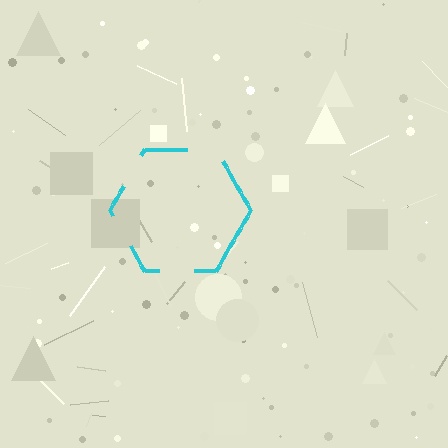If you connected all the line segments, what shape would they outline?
They would outline a hexagon.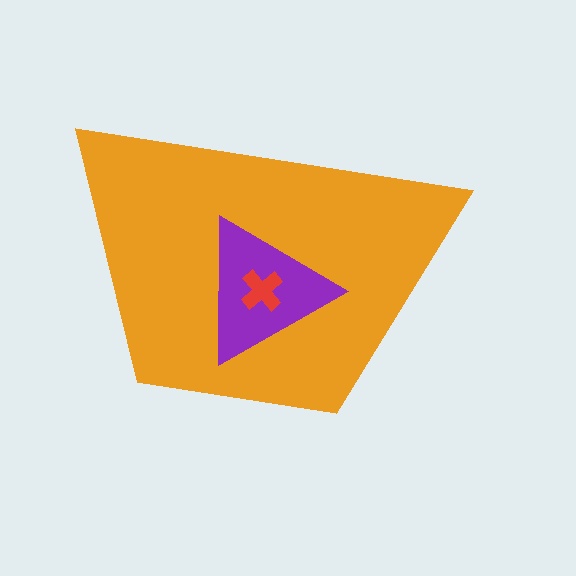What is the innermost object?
The red cross.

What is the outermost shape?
The orange trapezoid.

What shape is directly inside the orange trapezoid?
The purple triangle.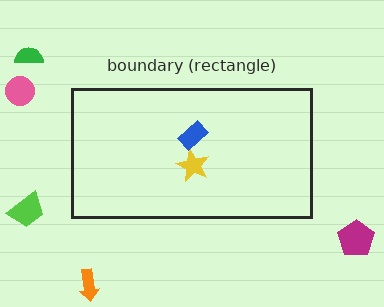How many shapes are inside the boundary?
2 inside, 5 outside.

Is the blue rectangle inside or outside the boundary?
Inside.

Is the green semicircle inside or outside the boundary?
Outside.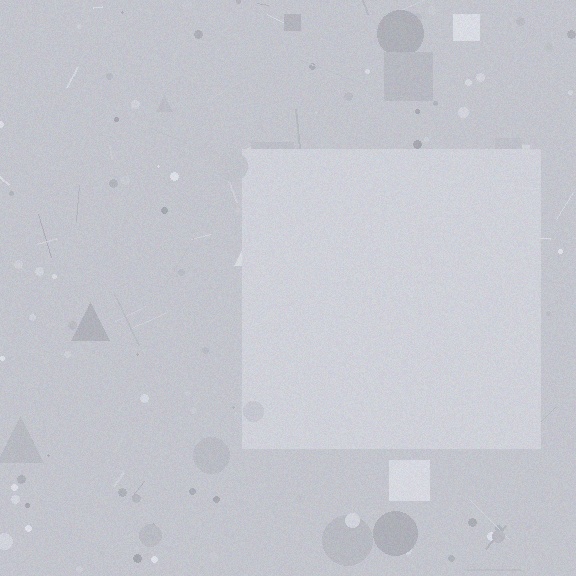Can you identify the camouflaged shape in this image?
The camouflaged shape is a square.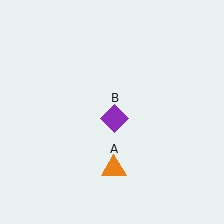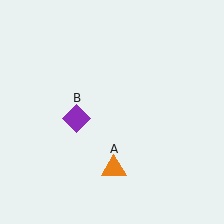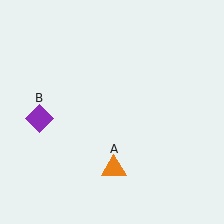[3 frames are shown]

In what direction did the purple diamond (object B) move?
The purple diamond (object B) moved left.